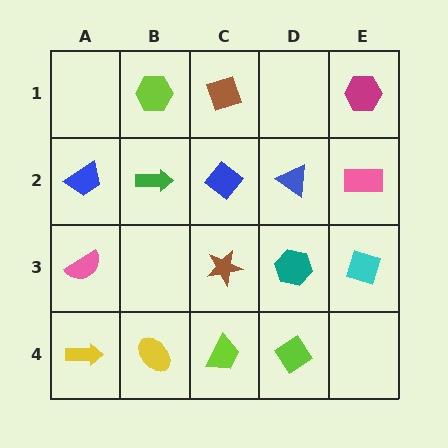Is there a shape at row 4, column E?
No, that cell is empty.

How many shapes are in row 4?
4 shapes.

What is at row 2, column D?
A blue triangle.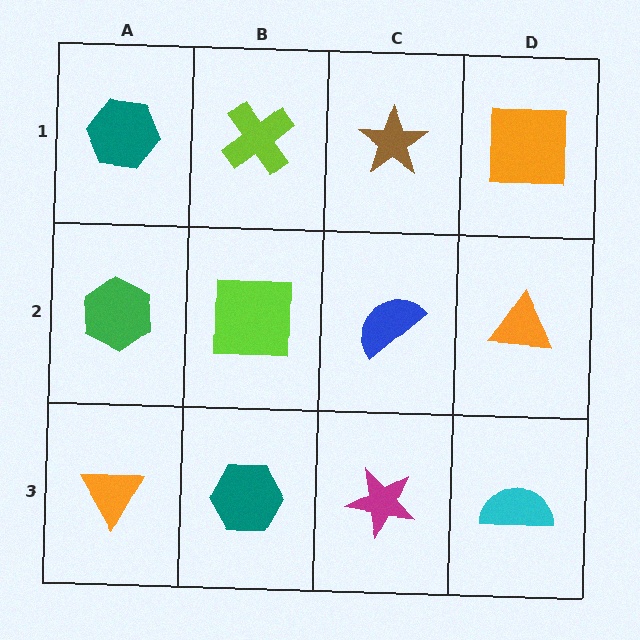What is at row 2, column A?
A green hexagon.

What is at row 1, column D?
An orange square.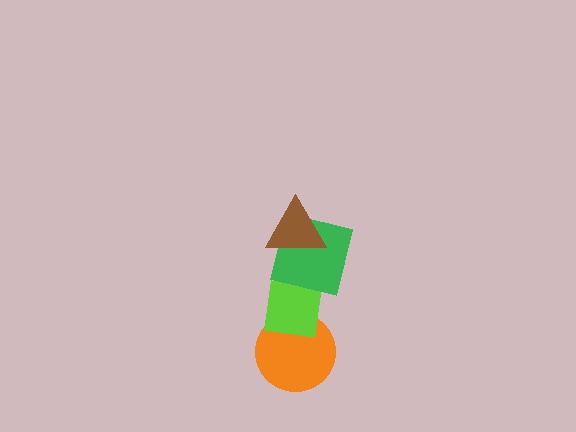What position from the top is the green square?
The green square is 2nd from the top.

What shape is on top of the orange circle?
The lime square is on top of the orange circle.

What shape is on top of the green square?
The brown triangle is on top of the green square.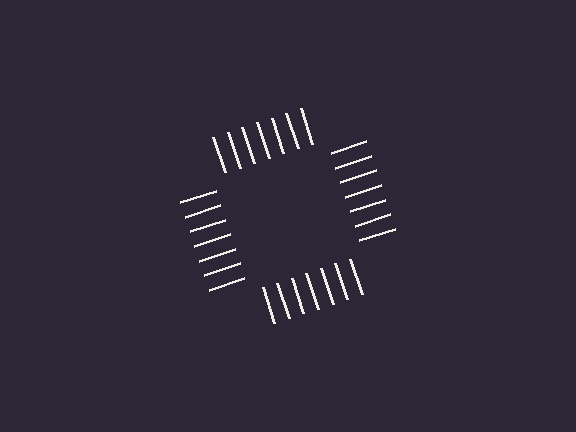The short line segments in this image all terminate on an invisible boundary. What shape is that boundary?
An illusory square — the line segments terminate on its edges but no continuous stroke is drawn.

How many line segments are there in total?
28 — 7 along each of the 4 edges.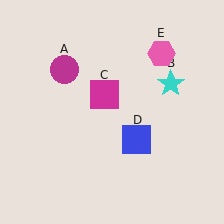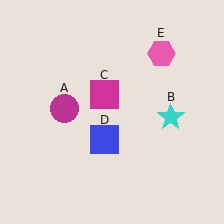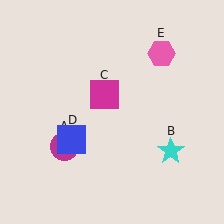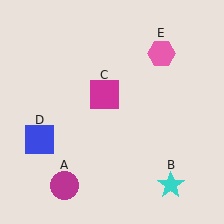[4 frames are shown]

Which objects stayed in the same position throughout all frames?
Magenta square (object C) and pink hexagon (object E) remained stationary.